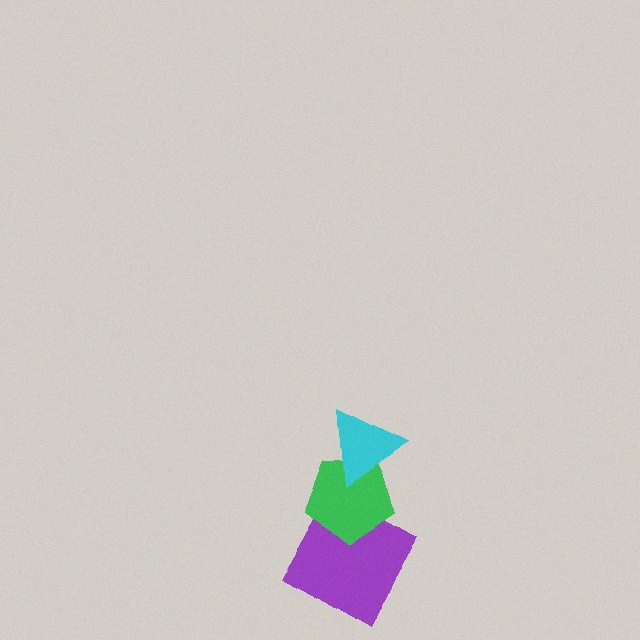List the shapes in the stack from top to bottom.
From top to bottom: the cyan triangle, the green pentagon, the purple square.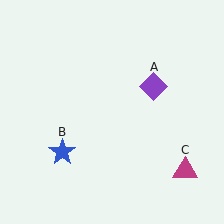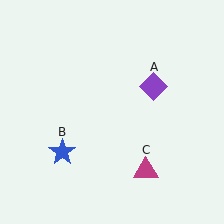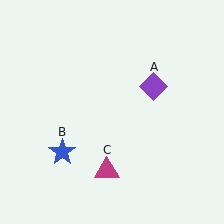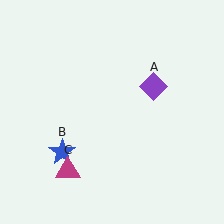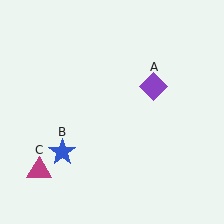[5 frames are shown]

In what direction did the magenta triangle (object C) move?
The magenta triangle (object C) moved left.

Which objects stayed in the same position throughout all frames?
Purple diamond (object A) and blue star (object B) remained stationary.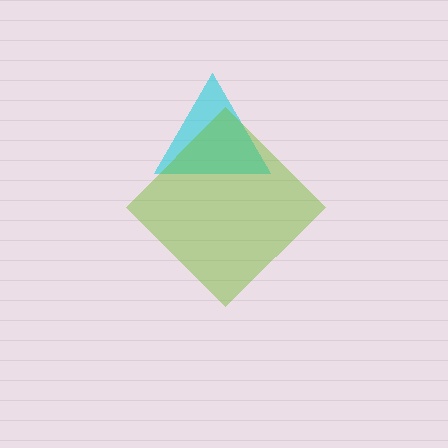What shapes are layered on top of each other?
The layered shapes are: a cyan triangle, a lime diamond.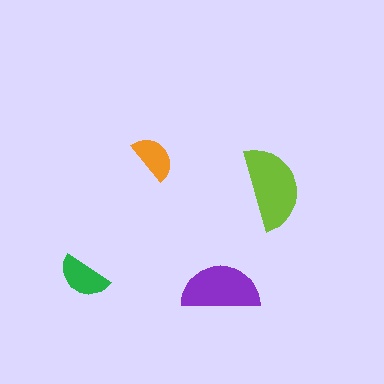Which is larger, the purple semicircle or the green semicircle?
The purple one.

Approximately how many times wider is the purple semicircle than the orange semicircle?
About 1.5 times wider.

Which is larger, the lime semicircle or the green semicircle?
The lime one.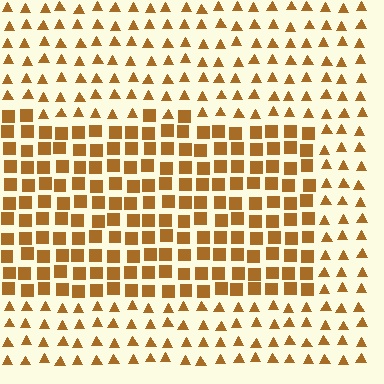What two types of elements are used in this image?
The image uses squares inside the rectangle region and triangles outside it.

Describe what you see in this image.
The image is filled with small brown elements arranged in a uniform grid. A rectangle-shaped region contains squares, while the surrounding area contains triangles. The boundary is defined purely by the change in element shape.